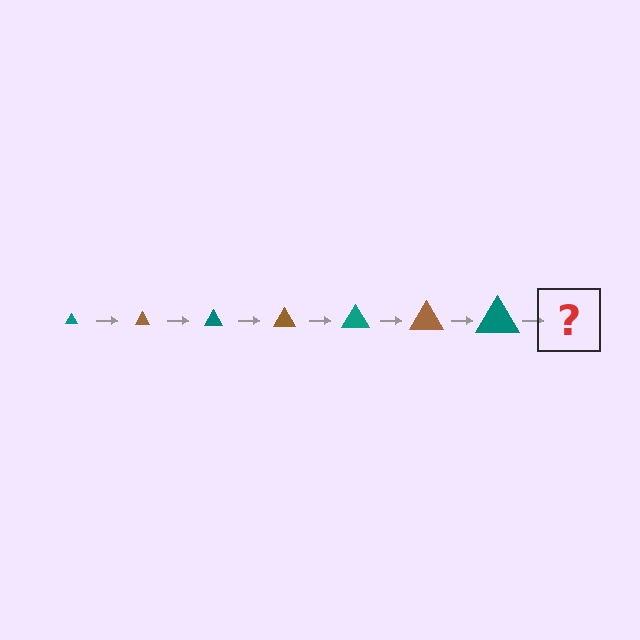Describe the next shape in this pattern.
It should be a brown triangle, larger than the previous one.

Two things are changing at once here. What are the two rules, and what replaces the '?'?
The two rules are that the triangle grows larger each step and the color cycles through teal and brown. The '?' should be a brown triangle, larger than the previous one.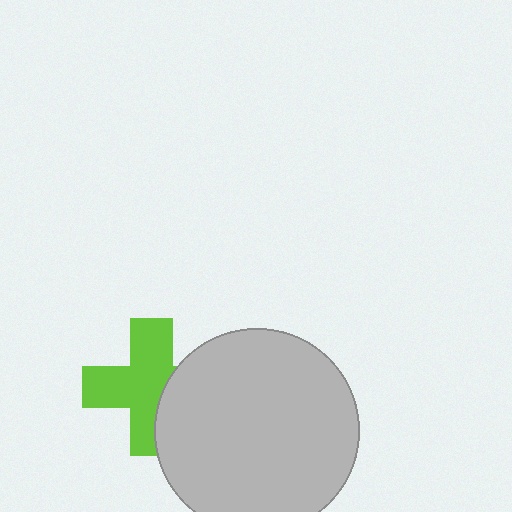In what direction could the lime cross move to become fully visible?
The lime cross could move left. That would shift it out from behind the light gray circle entirely.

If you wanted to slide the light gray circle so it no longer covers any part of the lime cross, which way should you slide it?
Slide it right — that is the most direct way to separate the two shapes.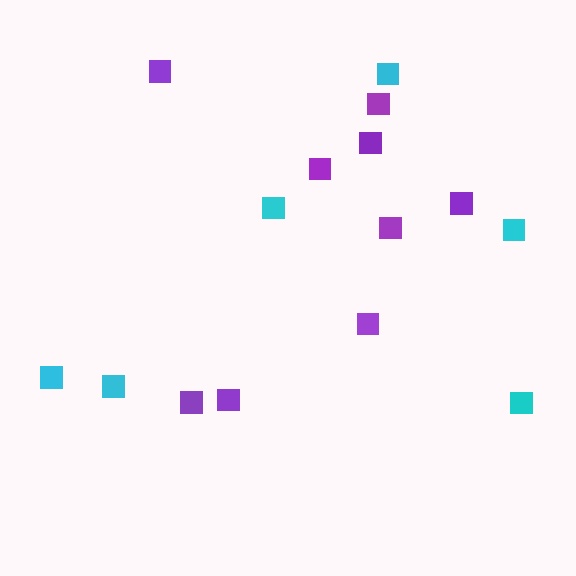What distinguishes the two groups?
There are 2 groups: one group of purple squares (9) and one group of cyan squares (6).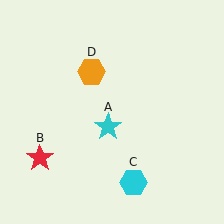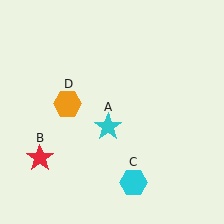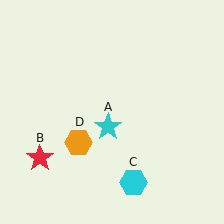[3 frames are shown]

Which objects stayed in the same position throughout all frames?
Cyan star (object A) and red star (object B) and cyan hexagon (object C) remained stationary.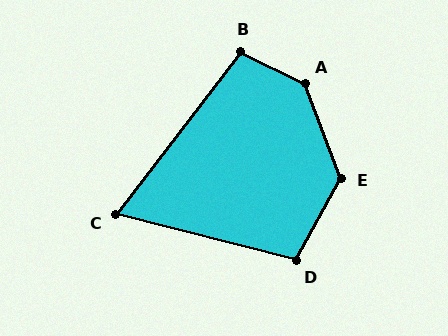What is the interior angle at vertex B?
Approximately 101 degrees (obtuse).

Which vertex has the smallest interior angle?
C, at approximately 67 degrees.